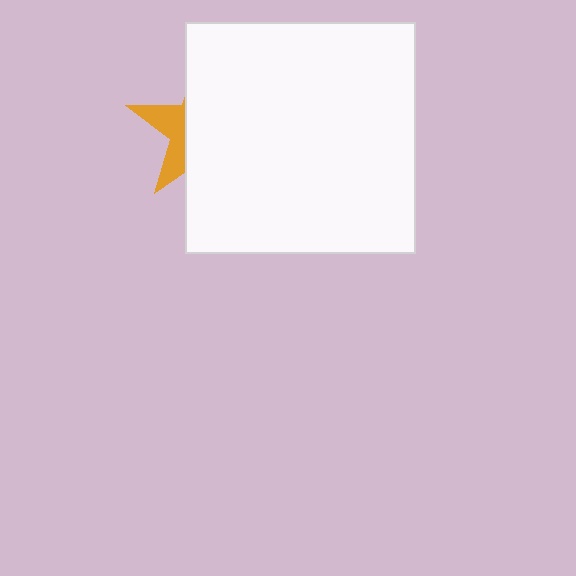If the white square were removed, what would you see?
You would see the complete orange star.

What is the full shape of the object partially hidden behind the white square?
The partially hidden object is an orange star.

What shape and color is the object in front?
The object in front is a white square.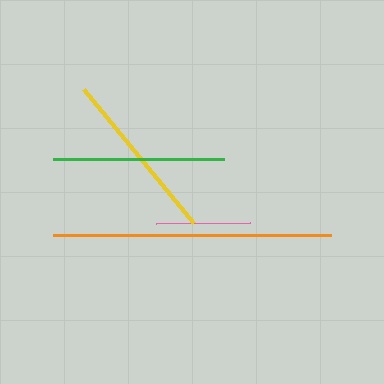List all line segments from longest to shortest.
From longest to shortest: orange, yellow, green, pink.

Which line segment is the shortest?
The pink line is the shortest at approximately 94 pixels.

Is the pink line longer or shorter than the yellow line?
The yellow line is longer than the pink line.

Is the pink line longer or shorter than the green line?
The green line is longer than the pink line.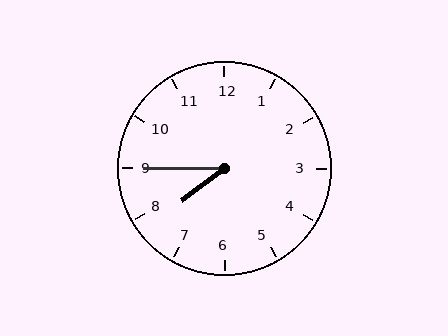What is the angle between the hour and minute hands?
Approximately 38 degrees.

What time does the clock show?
7:45.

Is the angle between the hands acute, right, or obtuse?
It is acute.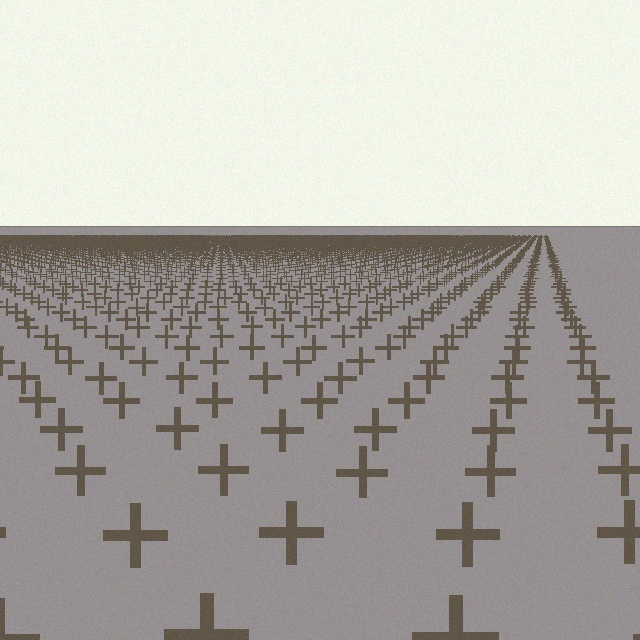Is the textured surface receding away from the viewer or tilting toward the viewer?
The surface is receding away from the viewer. Texture elements get smaller and denser toward the top.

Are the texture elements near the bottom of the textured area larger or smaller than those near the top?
Larger. Near the bottom, elements are closer to the viewer and appear at a bigger on-screen size.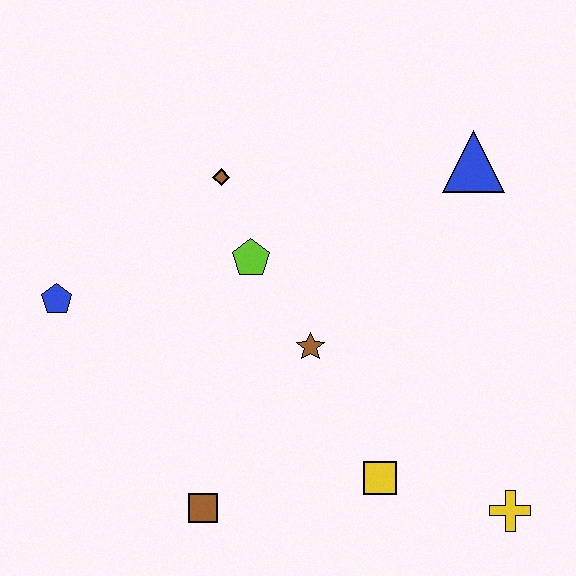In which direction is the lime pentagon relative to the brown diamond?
The lime pentagon is below the brown diamond.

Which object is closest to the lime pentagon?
The brown diamond is closest to the lime pentagon.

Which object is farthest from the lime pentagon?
The yellow cross is farthest from the lime pentagon.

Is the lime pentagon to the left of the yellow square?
Yes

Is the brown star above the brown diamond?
No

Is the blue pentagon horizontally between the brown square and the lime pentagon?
No